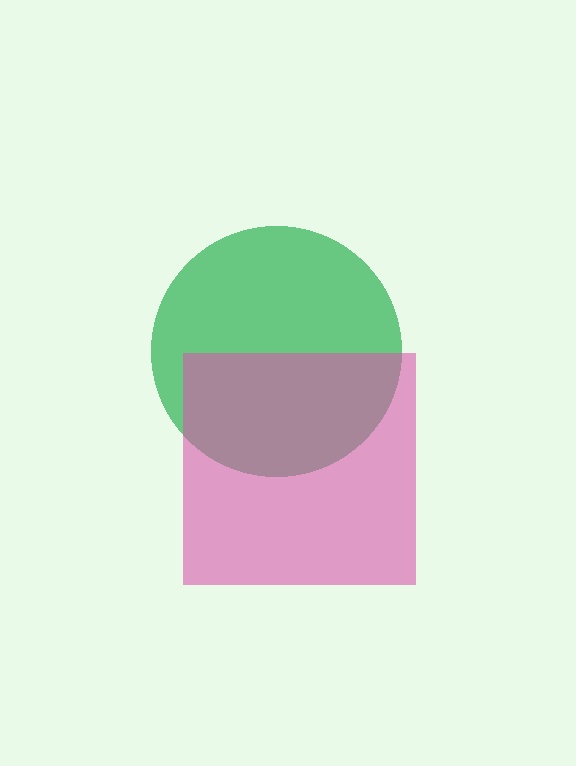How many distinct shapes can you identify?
There are 2 distinct shapes: a green circle, a pink square.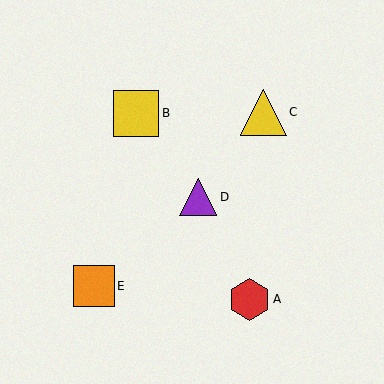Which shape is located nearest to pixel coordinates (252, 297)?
The red hexagon (labeled A) at (250, 299) is nearest to that location.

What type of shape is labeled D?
Shape D is a purple triangle.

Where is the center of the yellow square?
The center of the yellow square is at (136, 113).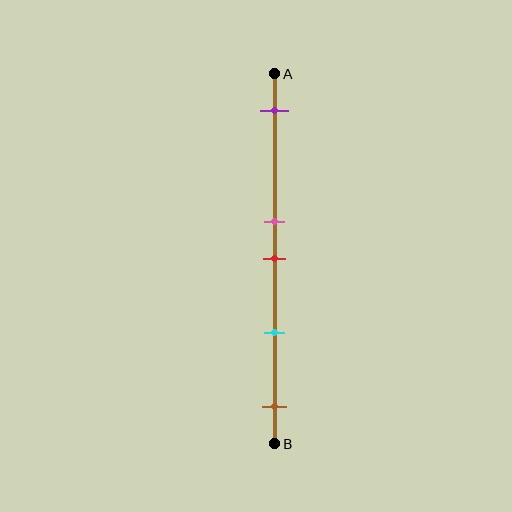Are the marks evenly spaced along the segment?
No, the marks are not evenly spaced.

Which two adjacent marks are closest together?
The pink and red marks are the closest adjacent pair.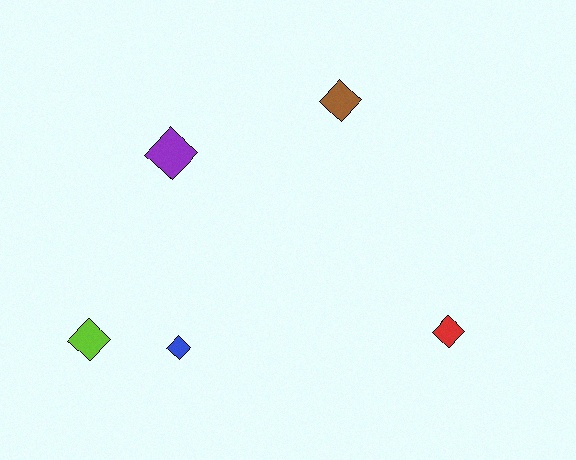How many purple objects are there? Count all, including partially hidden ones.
There is 1 purple object.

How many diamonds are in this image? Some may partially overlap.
There are 5 diamonds.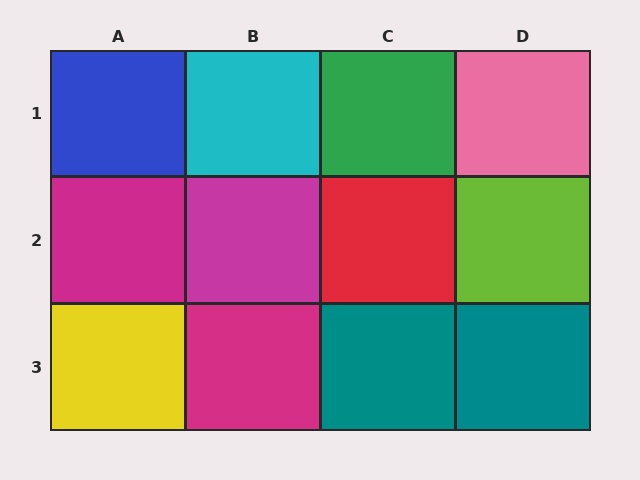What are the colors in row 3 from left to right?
Yellow, magenta, teal, teal.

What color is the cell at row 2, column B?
Magenta.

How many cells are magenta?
3 cells are magenta.